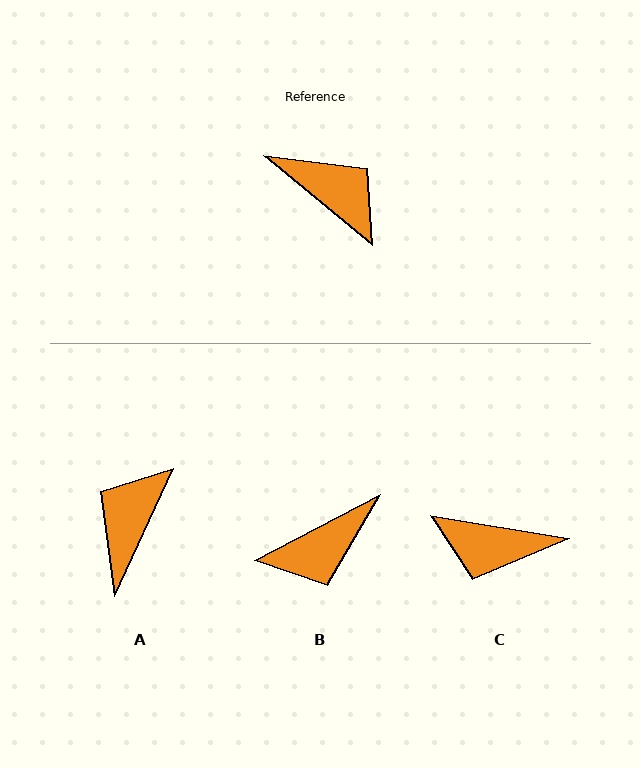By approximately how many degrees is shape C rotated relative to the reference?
Approximately 150 degrees clockwise.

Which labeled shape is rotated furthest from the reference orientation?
C, about 150 degrees away.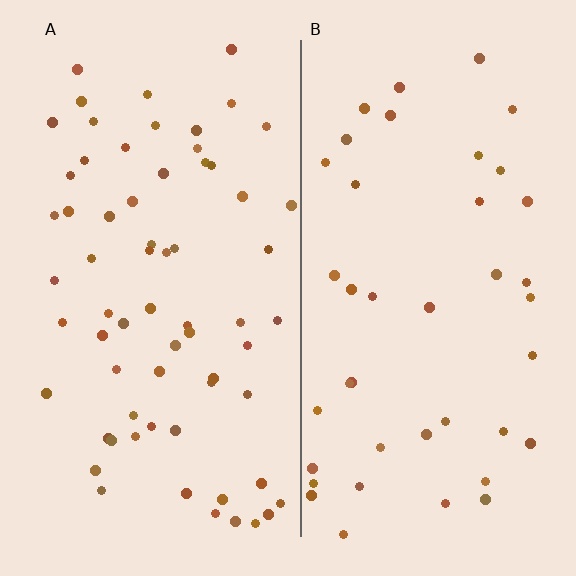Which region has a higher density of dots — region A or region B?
A (the left).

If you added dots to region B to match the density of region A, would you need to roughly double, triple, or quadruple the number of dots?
Approximately double.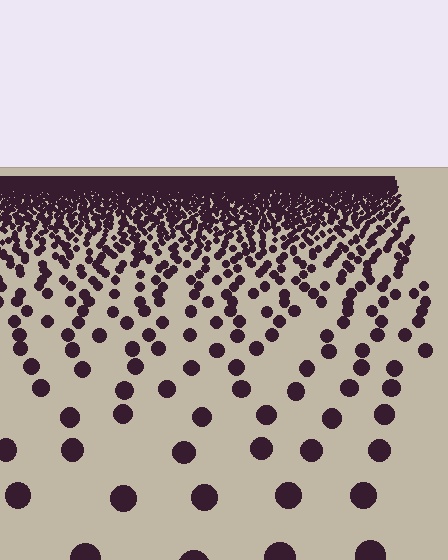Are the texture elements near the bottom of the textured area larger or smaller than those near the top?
Larger. Near the bottom, elements are closer to the viewer and appear at a bigger on-screen size.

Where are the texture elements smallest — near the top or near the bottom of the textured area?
Near the top.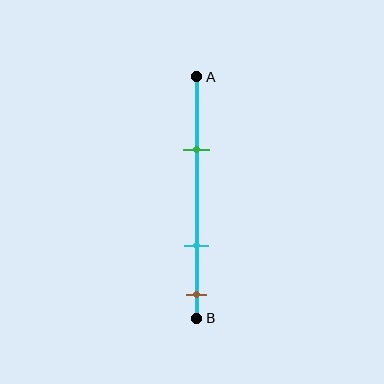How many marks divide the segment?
There are 3 marks dividing the segment.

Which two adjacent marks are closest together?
The cyan and brown marks are the closest adjacent pair.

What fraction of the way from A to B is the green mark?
The green mark is approximately 30% (0.3) of the way from A to B.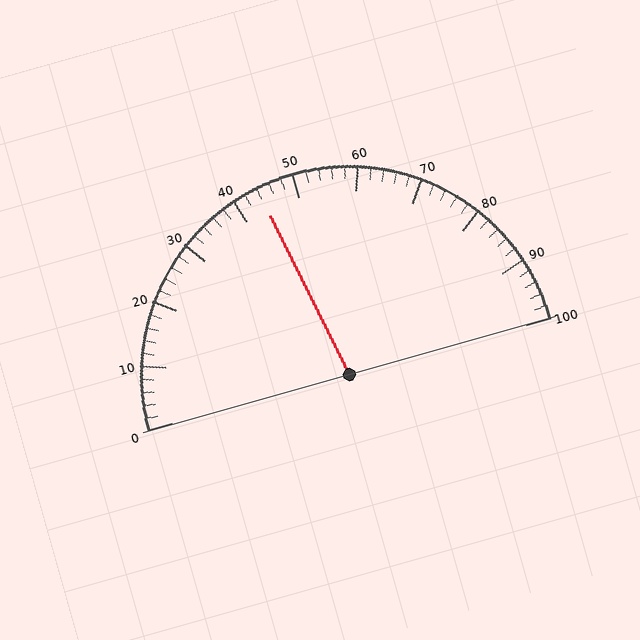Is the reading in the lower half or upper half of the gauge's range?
The reading is in the lower half of the range (0 to 100).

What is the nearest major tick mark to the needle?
The nearest major tick mark is 40.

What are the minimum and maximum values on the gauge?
The gauge ranges from 0 to 100.